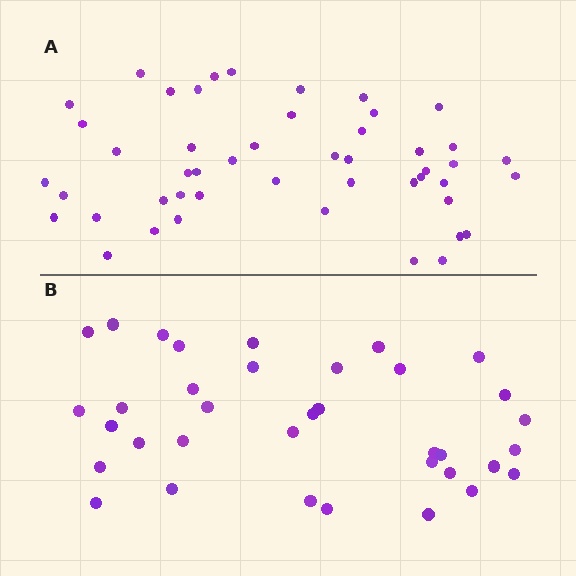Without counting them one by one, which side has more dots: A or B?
Region A (the top region) has more dots.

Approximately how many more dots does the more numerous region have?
Region A has roughly 12 or so more dots than region B.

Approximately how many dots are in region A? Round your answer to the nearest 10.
About 50 dots. (The exact count is 48, which rounds to 50.)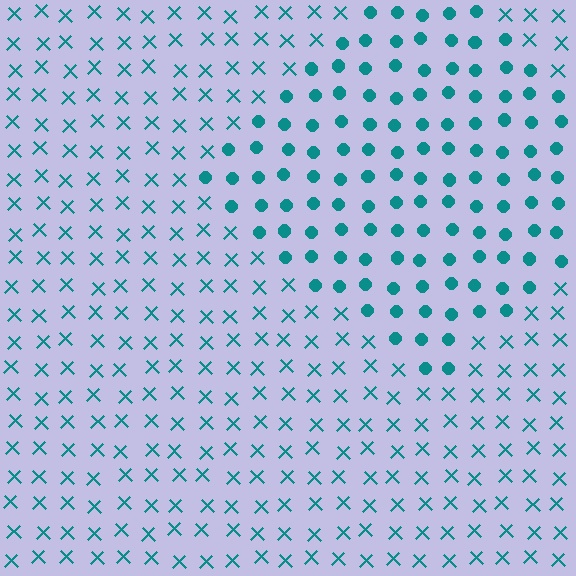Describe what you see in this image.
The image is filled with small teal elements arranged in a uniform grid. A diamond-shaped region contains circles, while the surrounding area contains X marks. The boundary is defined purely by the change in element shape.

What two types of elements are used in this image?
The image uses circles inside the diamond region and X marks outside it.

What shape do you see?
I see a diamond.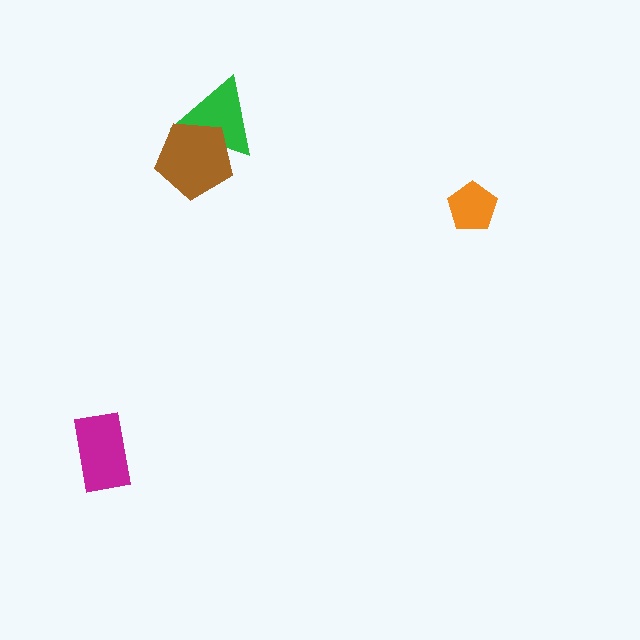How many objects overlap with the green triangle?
1 object overlaps with the green triangle.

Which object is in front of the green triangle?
The brown pentagon is in front of the green triangle.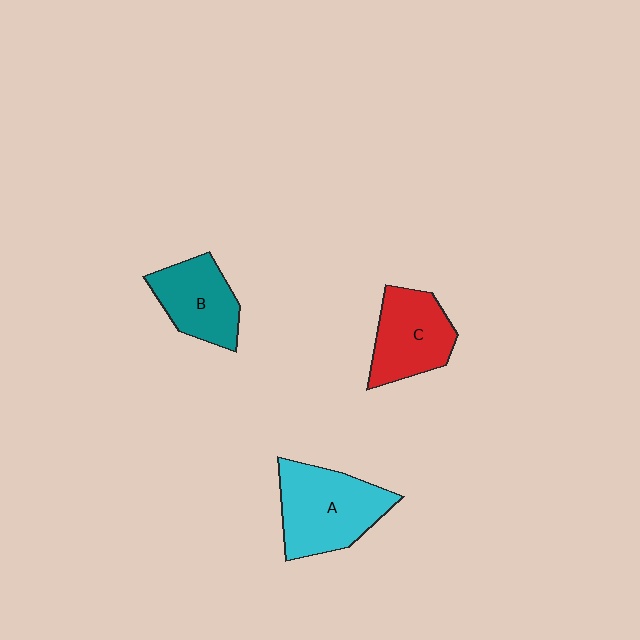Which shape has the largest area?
Shape A (cyan).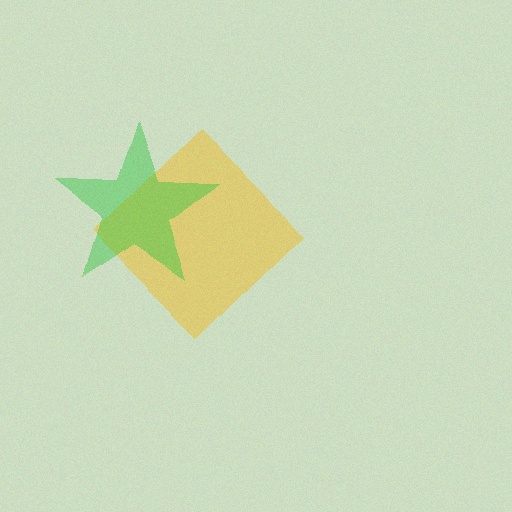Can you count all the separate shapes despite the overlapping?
Yes, there are 2 separate shapes.